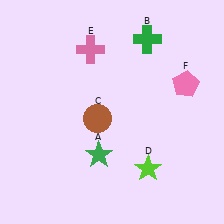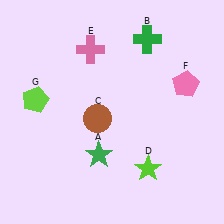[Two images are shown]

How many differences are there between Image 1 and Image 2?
There is 1 difference between the two images.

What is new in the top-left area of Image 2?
A lime pentagon (G) was added in the top-left area of Image 2.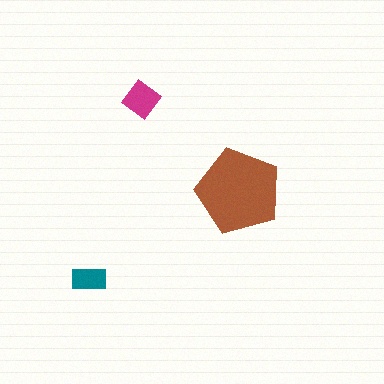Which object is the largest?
The brown pentagon.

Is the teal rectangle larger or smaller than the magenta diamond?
Smaller.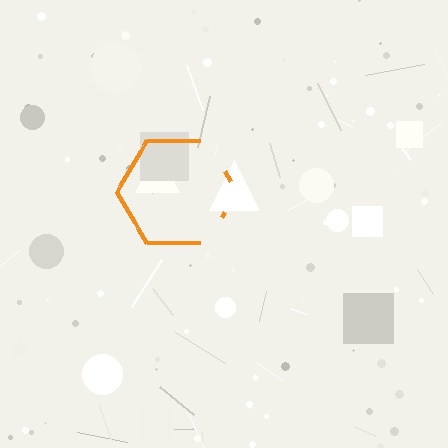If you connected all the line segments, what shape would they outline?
They would outline a hexagon.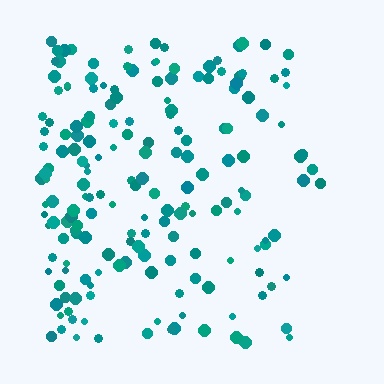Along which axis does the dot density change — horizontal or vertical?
Horizontal.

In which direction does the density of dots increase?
From right to left, with the left side densest.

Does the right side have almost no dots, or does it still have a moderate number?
Still a moderate number, just noticeably fewer than the left.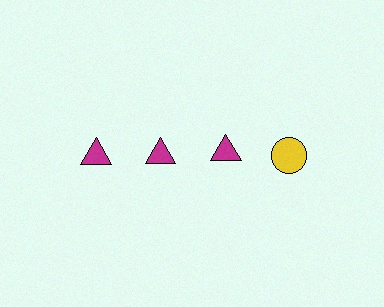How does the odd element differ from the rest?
It differs in both color (yellow instead of magenta) and shape (circle instead of triangle).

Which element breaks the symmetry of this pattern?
The yellow circle in the top row, second from right column breaks the symmetry. All other shapes are magenta triangles.